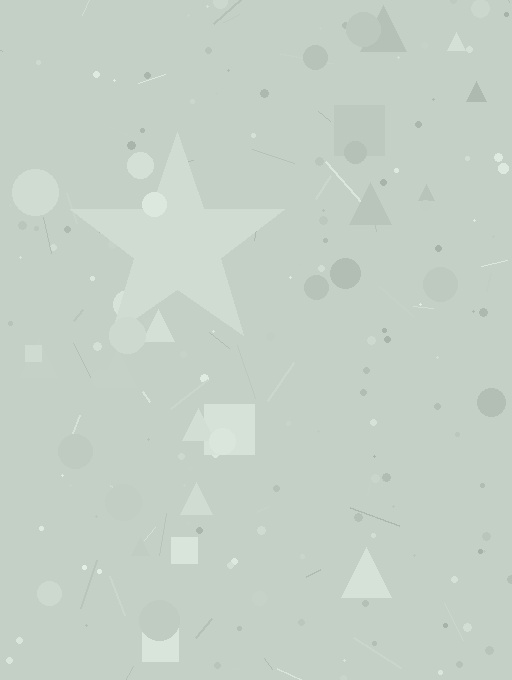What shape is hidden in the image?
A star is hidden in the image.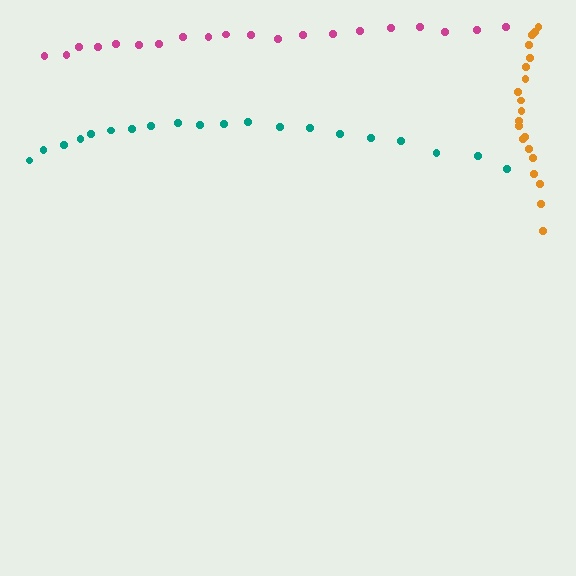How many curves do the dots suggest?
There are 3 distinct paths.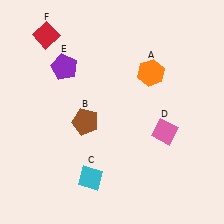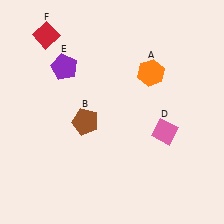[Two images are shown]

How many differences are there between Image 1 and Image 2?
There is 1 difference between the two images.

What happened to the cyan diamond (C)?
The cyan diamond (C) was removed in Image 2. It was in the bottom-left area of Image 1.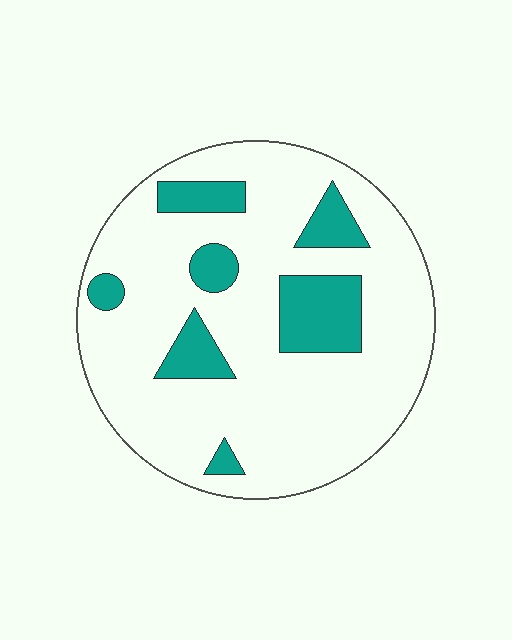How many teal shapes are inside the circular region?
7.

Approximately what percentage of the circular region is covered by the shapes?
Approximately 20%.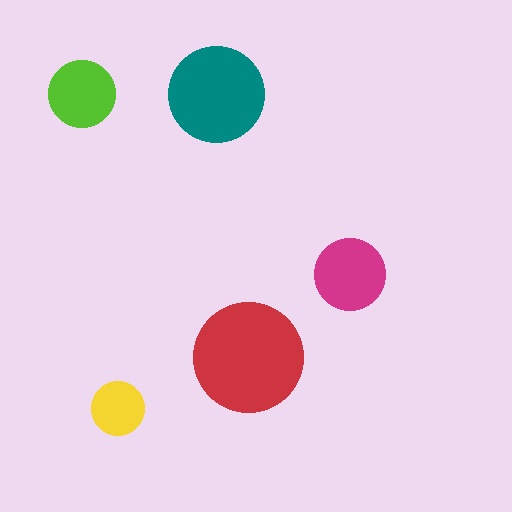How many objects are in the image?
There are 5 objects in the image.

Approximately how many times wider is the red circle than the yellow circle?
About 2 times wider.